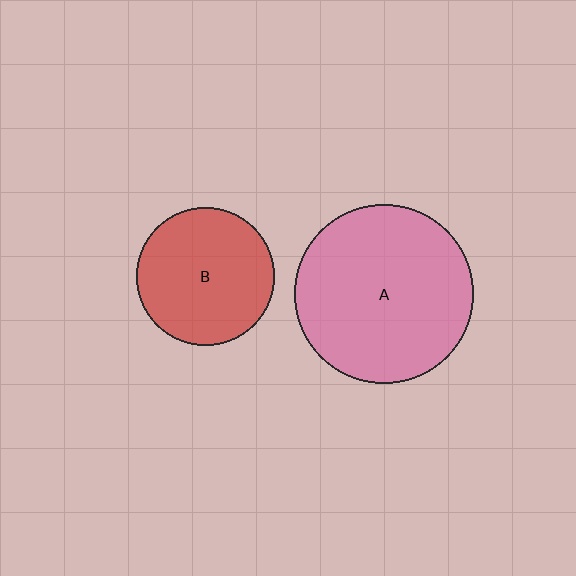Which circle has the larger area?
Circle A (pink).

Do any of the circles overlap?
No, none of the circles overlap.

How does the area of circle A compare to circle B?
Approximately 1.7 times.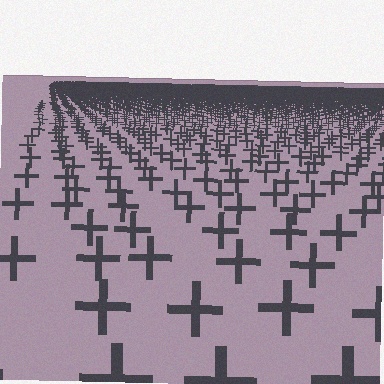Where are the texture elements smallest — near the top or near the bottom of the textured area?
Near the top.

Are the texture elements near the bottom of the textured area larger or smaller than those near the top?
Larger. Near the bottom, elements are closer to the viewer and appear at a bigger on-screen size.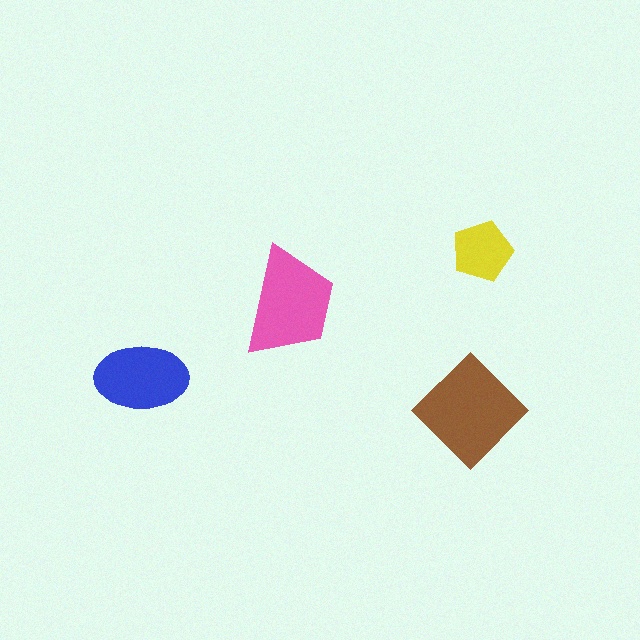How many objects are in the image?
There are 4 objects in the image.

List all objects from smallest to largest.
The yellow pentagon, the blue ellipse, the pink trapezoid, the brown diamond.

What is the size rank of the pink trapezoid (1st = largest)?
2nd.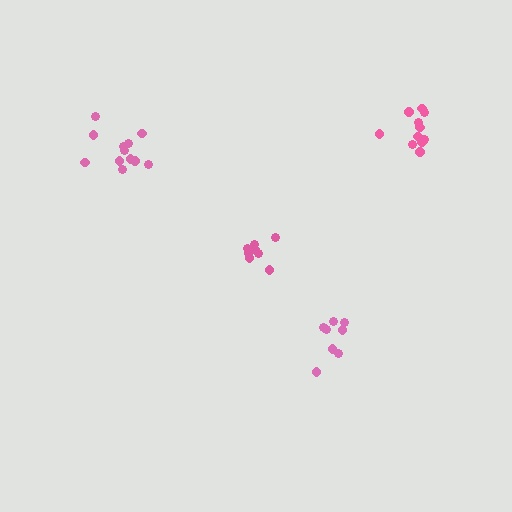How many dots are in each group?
Group 1: 11 dots, Group 2: 8 dots, Group 3: 12 dots, Group 4: 8 dots (39 total).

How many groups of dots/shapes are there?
There are 4 groups.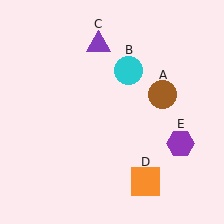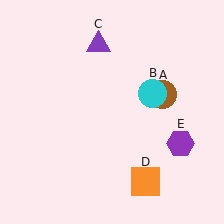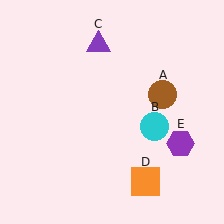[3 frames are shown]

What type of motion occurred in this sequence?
The cyan circle (object B) rotated clockwise around the center of the scene.